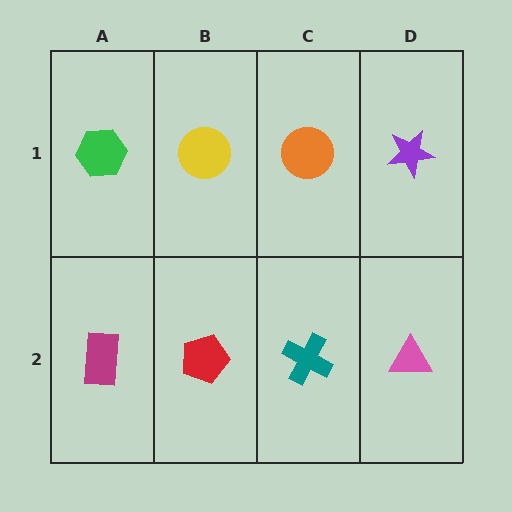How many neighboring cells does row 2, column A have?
2.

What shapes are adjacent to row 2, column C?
An orange circle (row 1, column C), a red pentagon (row 2, column B), a pink triangle (row 2, column D).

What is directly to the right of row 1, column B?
An orange circle.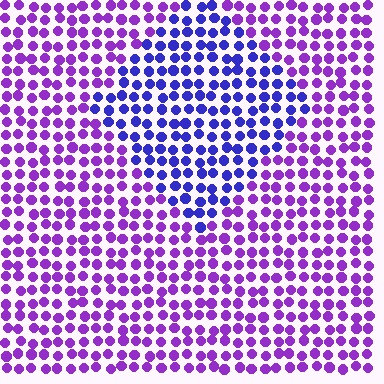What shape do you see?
I see a diamond.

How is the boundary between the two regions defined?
The boundary is defined purely by a slight shift in hue (about 38 degrees). Spacing, size, and orientation are identical on both sides.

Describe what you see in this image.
The image is filled with small purple elements in a uniform arrangement. A diamond-shaped region is visible where the elements are tinted to a slightly different hue, forming a subtle color boundary.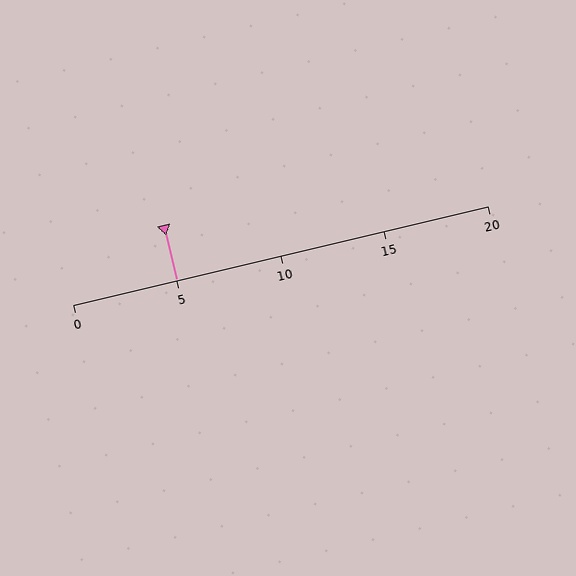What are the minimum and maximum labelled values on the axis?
The axis runs from 0 to 20.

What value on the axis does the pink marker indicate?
The marker indicates approximately 5.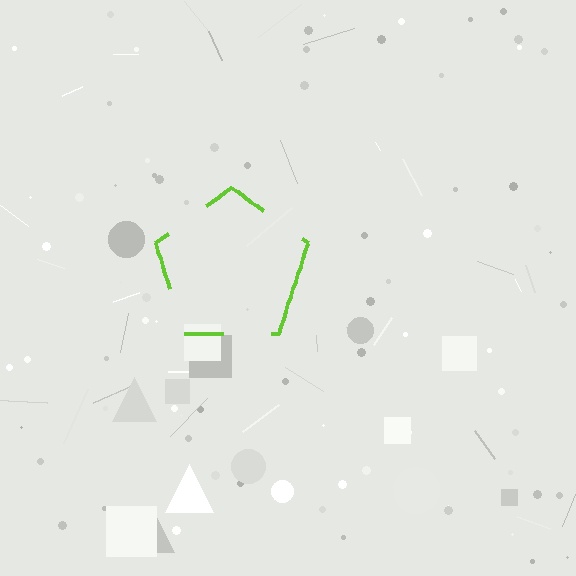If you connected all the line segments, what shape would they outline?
They would outline a pentagon.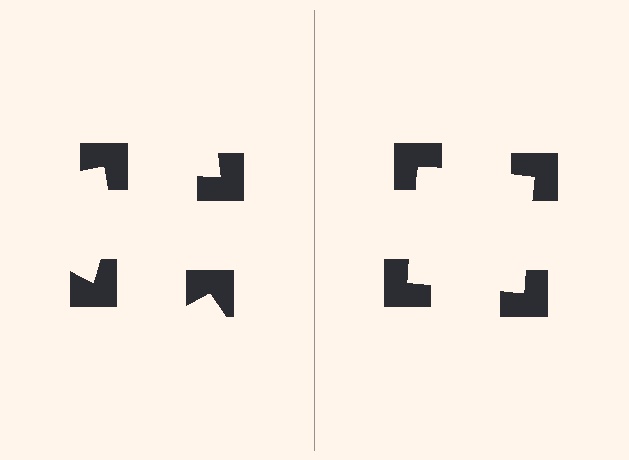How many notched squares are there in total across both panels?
8 — 4 on each side.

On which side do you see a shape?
An illusory square appears on the right side. On the left side the wedge cuts are rotated, so no coherent shape forms.